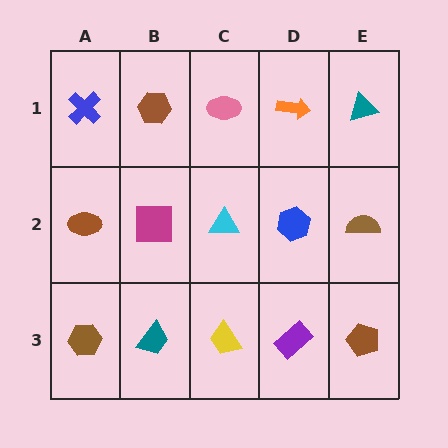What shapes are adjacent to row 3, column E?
A brown semicircle (row 2, column E), a purple rectangle (row 3, column D).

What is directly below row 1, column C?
A cyan triangle.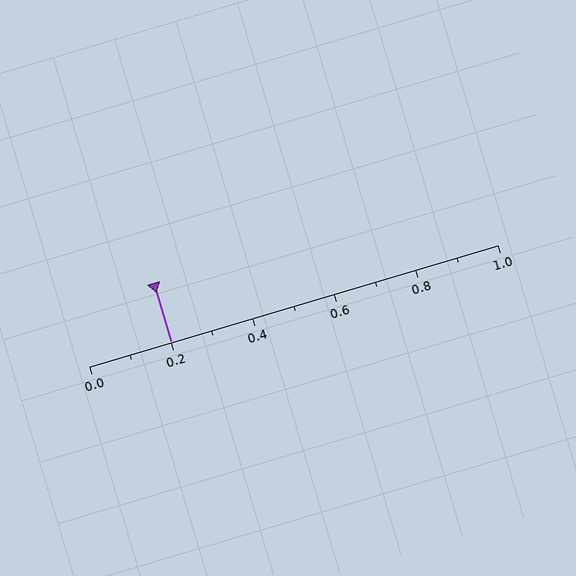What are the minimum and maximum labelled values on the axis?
The axis runs from 0.0 to 1.0.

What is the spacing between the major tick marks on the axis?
The major ticks are spaced 0.2 apart.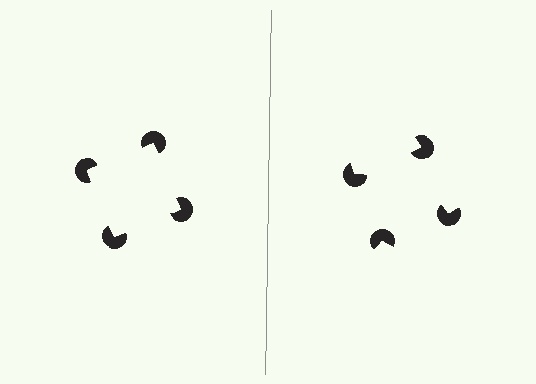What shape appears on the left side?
An illusory square.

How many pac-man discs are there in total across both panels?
8 — 4 on each side.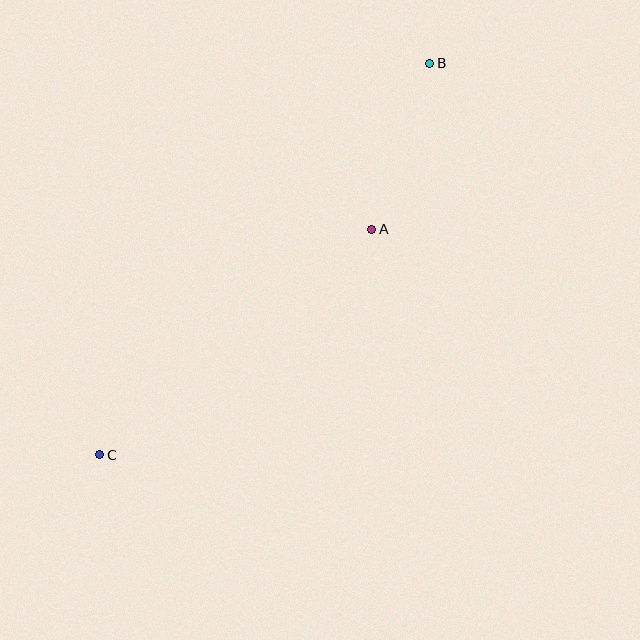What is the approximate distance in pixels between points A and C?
The distance between A and C is approximately 354 pixels.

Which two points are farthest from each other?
Points B and C are farthest from each other.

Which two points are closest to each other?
Points A and B are closest to each other.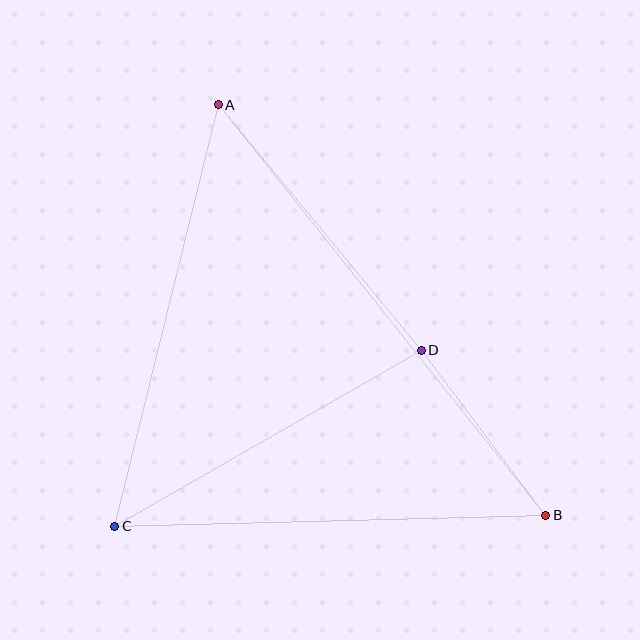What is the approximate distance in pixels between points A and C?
The distance between A and C is approximately 434 pixels.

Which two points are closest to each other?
Points B and D are closest to each other.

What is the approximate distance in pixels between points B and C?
The distance between B and C is approximately 431 pixels.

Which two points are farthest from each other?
Points A and B are farthest from each other.